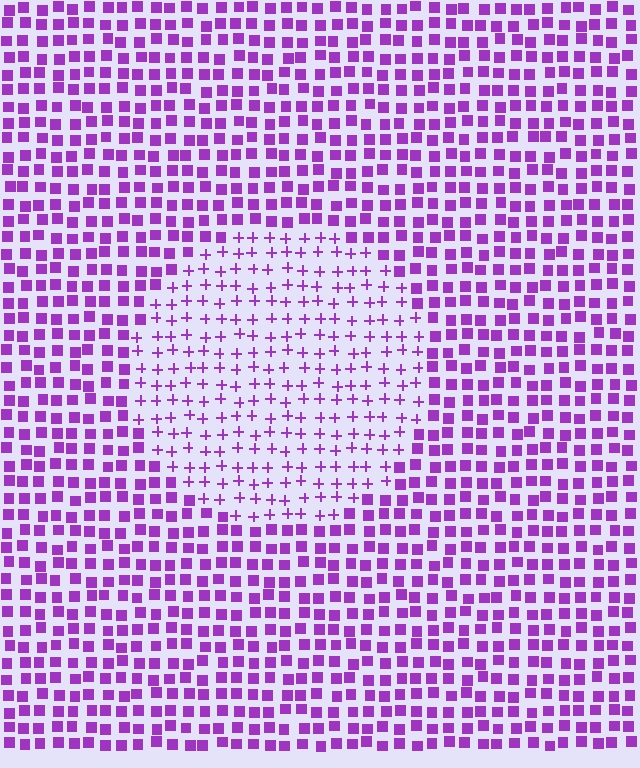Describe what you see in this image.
The image is filled with small purple elements arranged in a uniform grid. A circle-shaped region contains plus signs, while the surrounding area contains squares. The boundary is defined purely by the change in element shape.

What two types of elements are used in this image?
The image uses plus signs inside the circle region and squares outside it.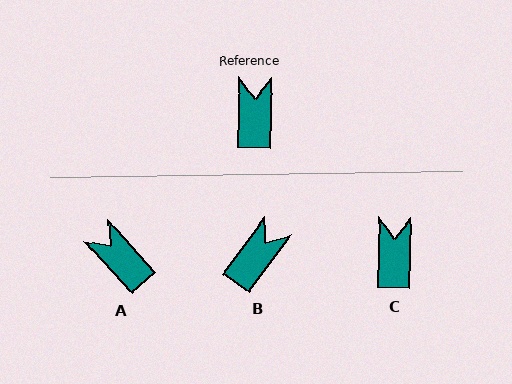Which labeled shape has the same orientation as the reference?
C.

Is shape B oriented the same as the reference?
No, it is off by about 35 degrees.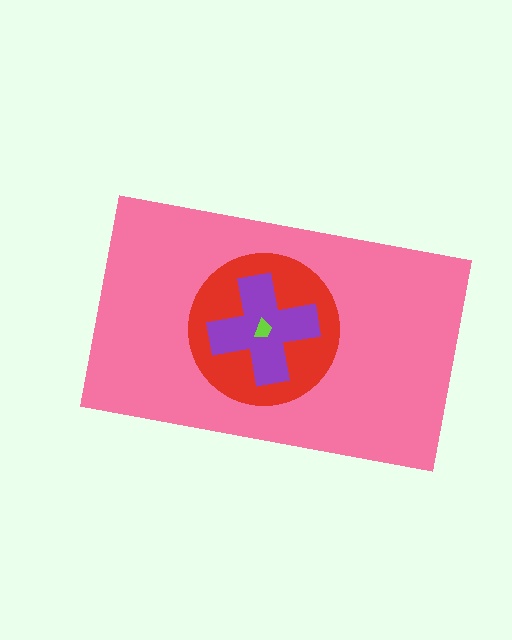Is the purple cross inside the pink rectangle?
Yes.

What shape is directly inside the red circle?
The purple cross.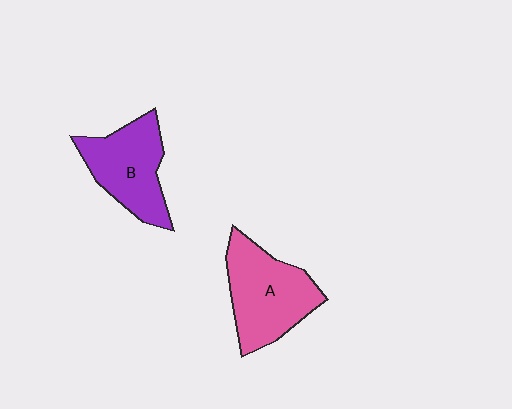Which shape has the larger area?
Shape A (pink).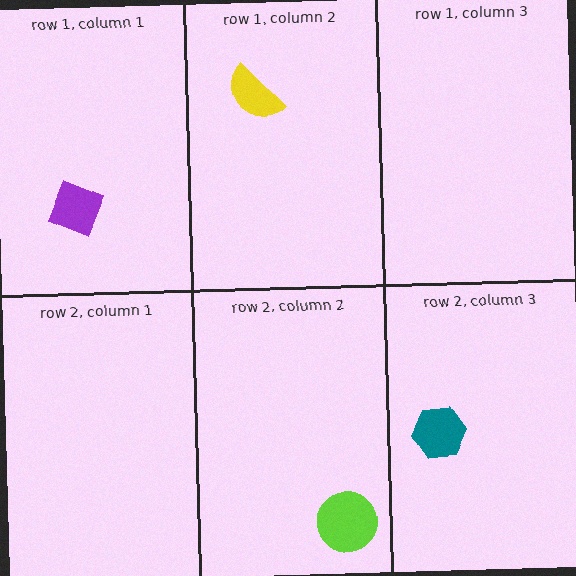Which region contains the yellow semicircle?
The row 1, column 2 region.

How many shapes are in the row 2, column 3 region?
1.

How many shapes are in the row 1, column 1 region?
1.